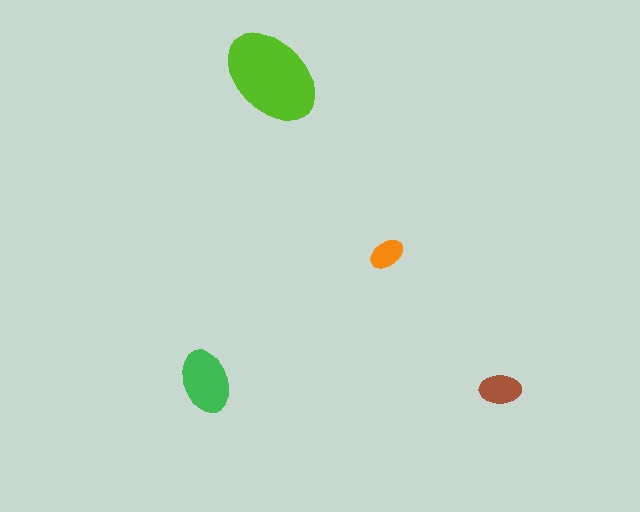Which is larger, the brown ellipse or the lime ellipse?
The lime one.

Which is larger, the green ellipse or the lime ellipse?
The lime one.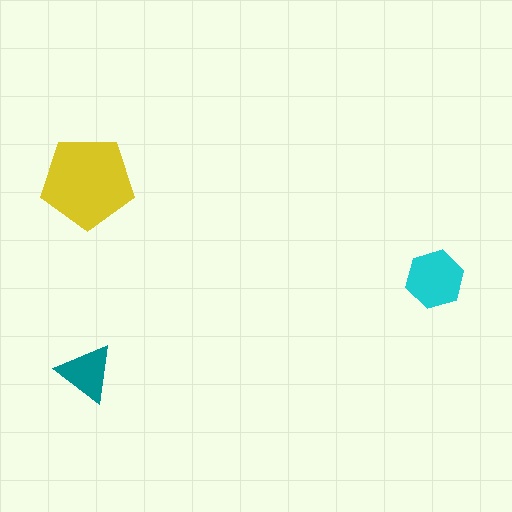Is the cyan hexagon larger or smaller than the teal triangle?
Larger.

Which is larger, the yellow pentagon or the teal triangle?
The yellow pentagon.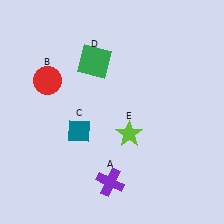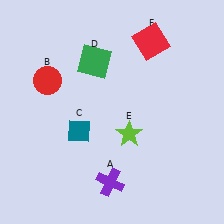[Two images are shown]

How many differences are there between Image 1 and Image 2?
There is 1 difference between the two images.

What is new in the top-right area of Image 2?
A red square (F) was added in the top-right area of Image 2.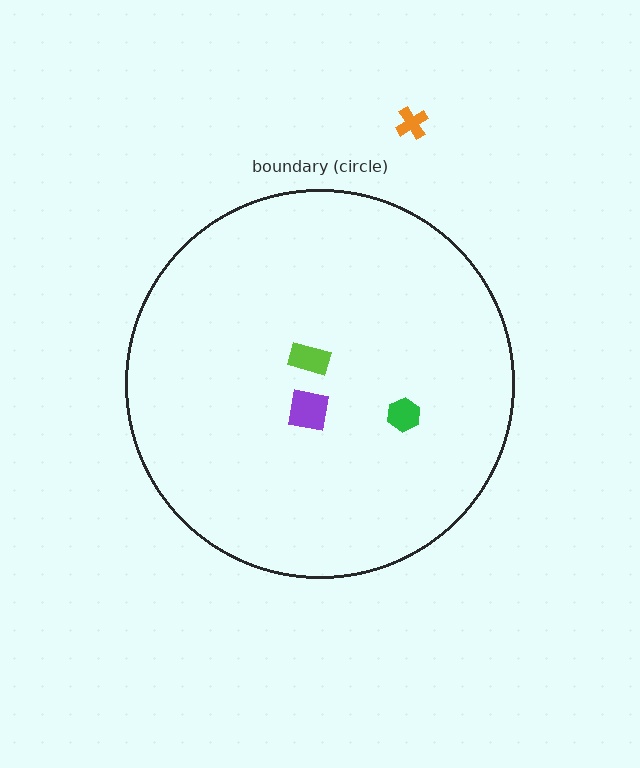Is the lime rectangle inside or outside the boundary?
Inside.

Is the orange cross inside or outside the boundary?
Outside.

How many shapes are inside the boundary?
3 inside, 1 outside.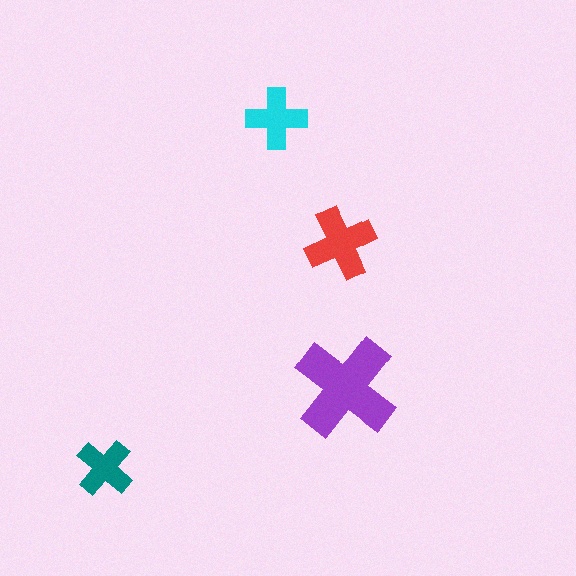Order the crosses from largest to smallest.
the purple one, the red one, the cyan one, the teal one.